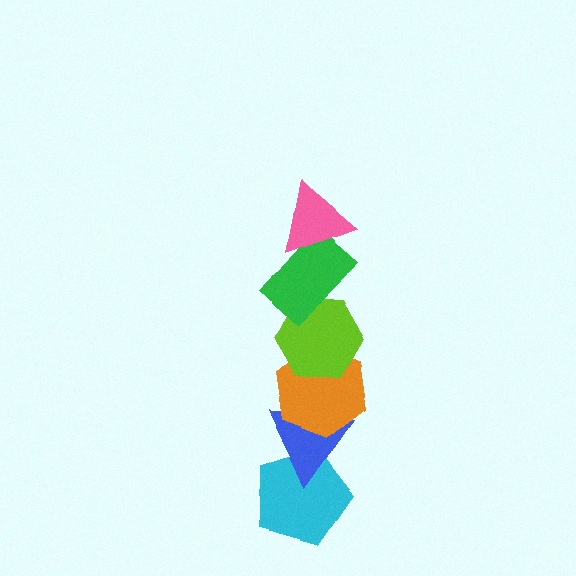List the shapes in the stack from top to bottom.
From top to bottom: the pink triangle, the green rectangle, the lime hexagon, the orange hexagon, the blue triangle, the cyan pentagon.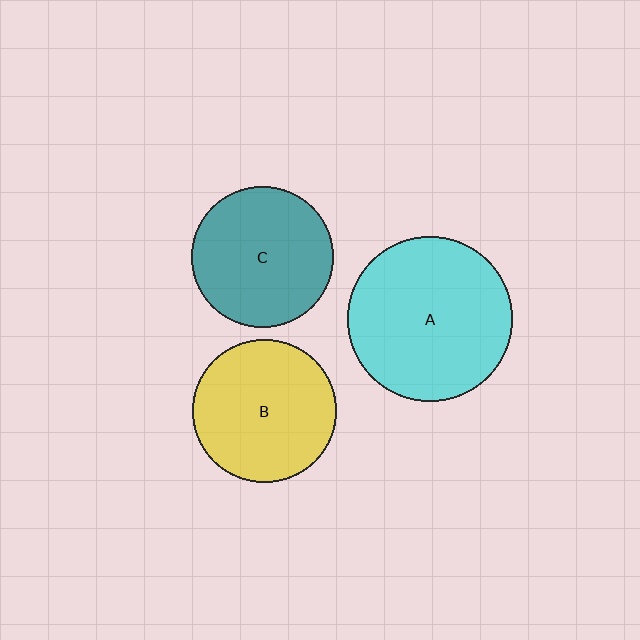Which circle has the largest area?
Circle A (cyan).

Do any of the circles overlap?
No, none of the circles overlap.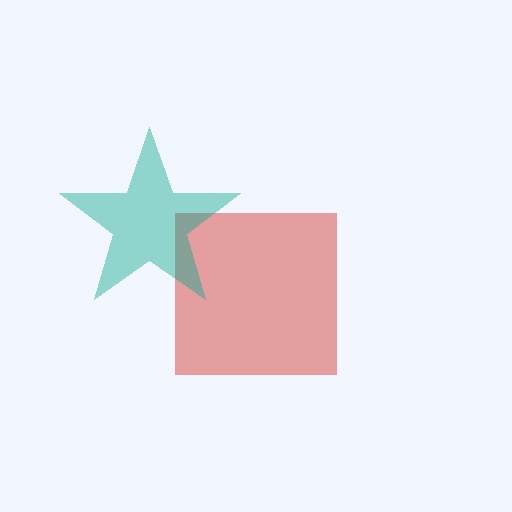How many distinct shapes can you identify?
There are 2 distinct shapes: a red square, a teal star.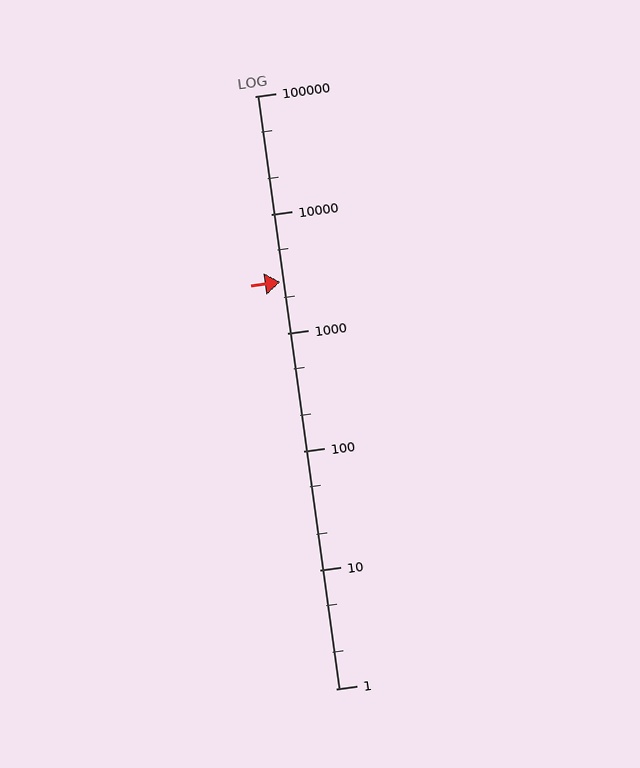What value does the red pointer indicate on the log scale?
The pointer indicates approximately 2700.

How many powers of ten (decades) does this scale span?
The scale spans 5 decades, from 1 to 100000.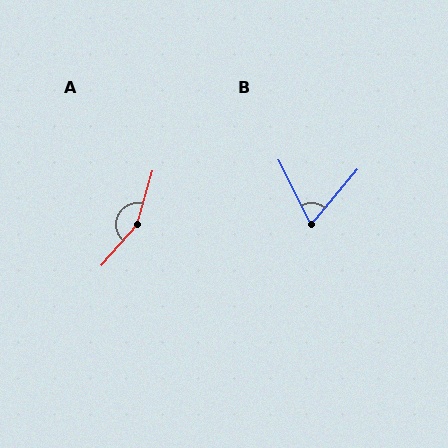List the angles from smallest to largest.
B (67°), A (154°).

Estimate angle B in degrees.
Approximately 67 degrees.